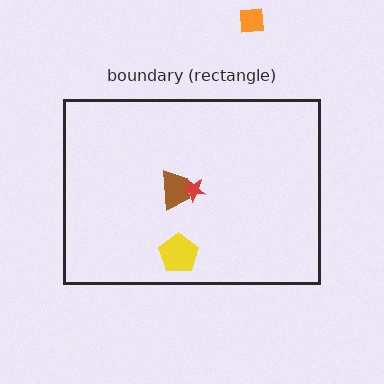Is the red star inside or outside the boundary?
Inside.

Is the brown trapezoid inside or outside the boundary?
Inside.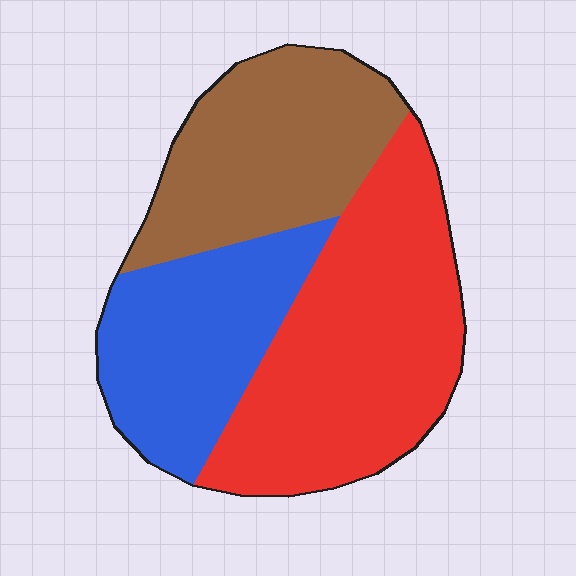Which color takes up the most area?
Red, at roughly 45%.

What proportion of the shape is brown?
Brown covers 30% of the shape.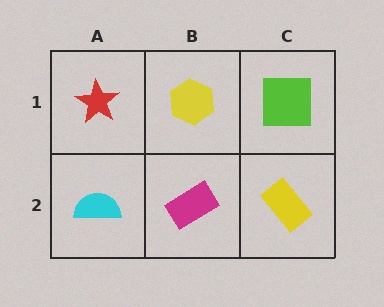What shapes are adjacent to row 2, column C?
A lime square (row 1, column C), a magenta rectangle (row 2, column B).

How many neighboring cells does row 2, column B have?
3.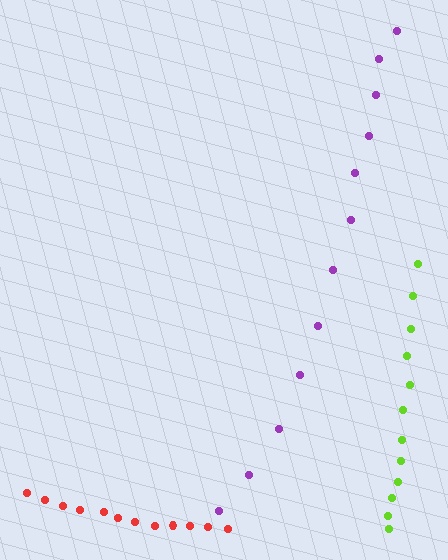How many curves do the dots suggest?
There are 3 distinct paths.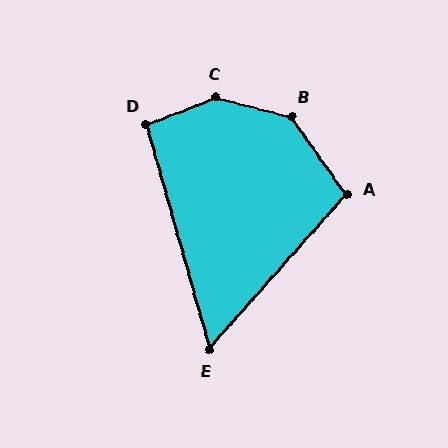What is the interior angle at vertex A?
Approximately 103 degrees (obtuse).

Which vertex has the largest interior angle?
C, at approximately 145 degrees.